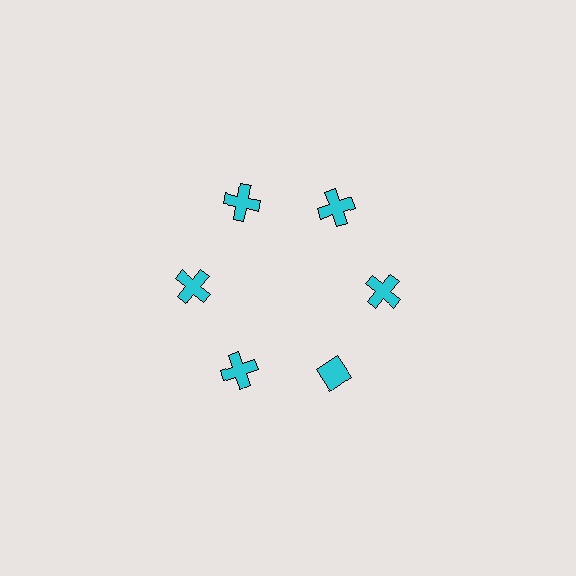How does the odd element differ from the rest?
It has a different shape: diamond instead of cross.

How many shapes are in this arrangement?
There are 6 shapes arranged in a ring pattern.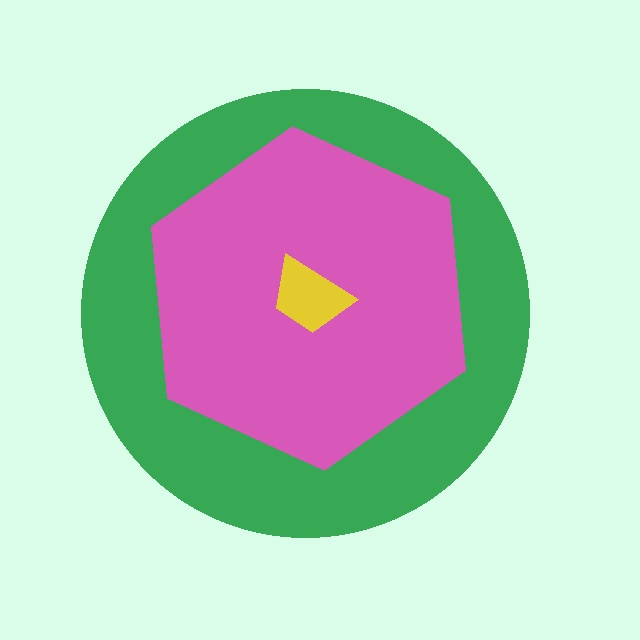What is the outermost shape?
The green circle.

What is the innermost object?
The yellow trapezoid.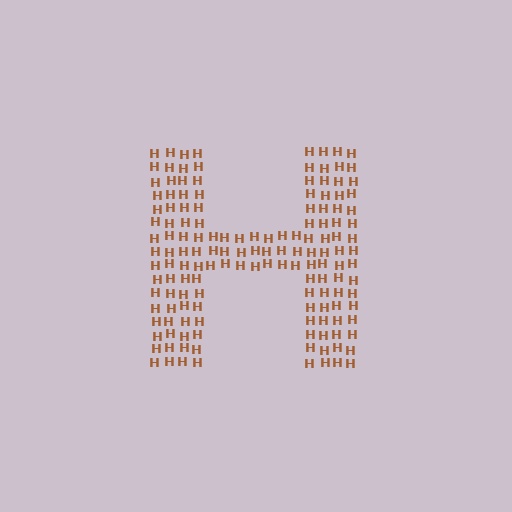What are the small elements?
The small elements are letter H's.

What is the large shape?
The large shape is the letter H.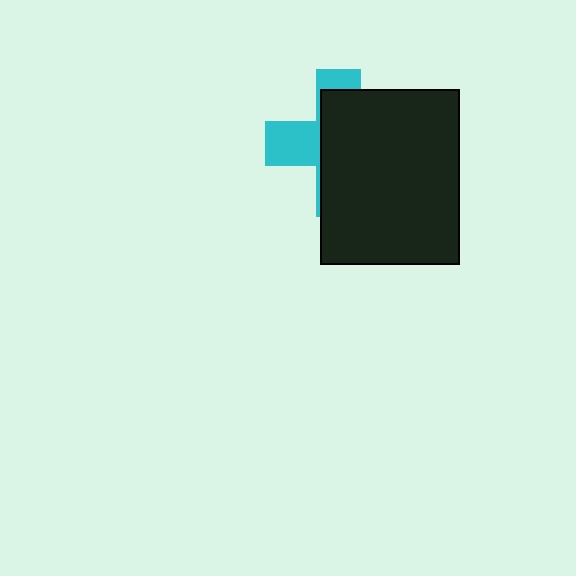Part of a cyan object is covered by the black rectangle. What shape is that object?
It is a cross.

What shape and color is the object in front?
The object in front is a black rectangle.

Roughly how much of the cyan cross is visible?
A small part of it is visible (roughly 32%).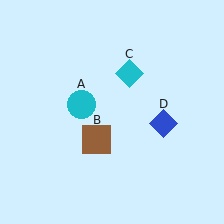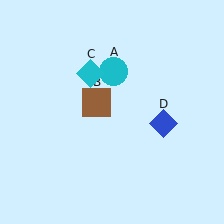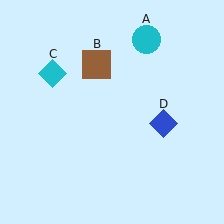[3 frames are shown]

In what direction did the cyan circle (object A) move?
The cyan circle (object A) moved up and to the right.